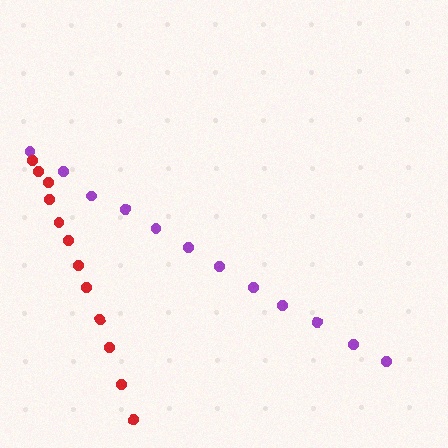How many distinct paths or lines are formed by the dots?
There are 2 distinct paths.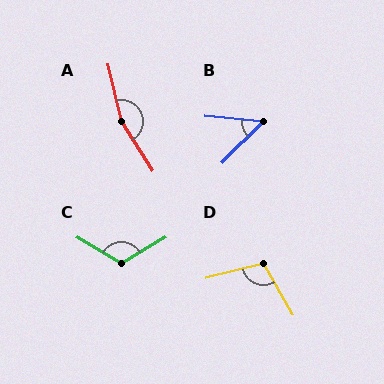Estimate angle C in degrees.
Approximately 119 degrees.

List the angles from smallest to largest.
B (51°), D (106°), C (119°), A (161°).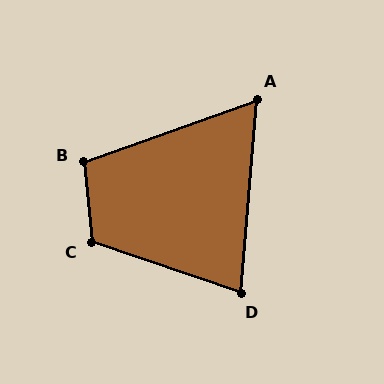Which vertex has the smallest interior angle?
A, at approximately 66 degrees.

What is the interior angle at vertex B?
Approximately 104 degrees (obtuse).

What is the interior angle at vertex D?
Approximately 76 degrees (acute).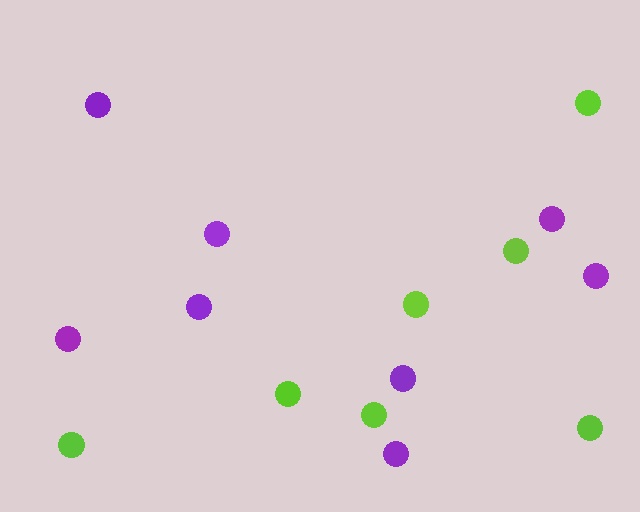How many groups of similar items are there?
There are 2 groups: one group of purple circles (8) and one group of lime circles (7).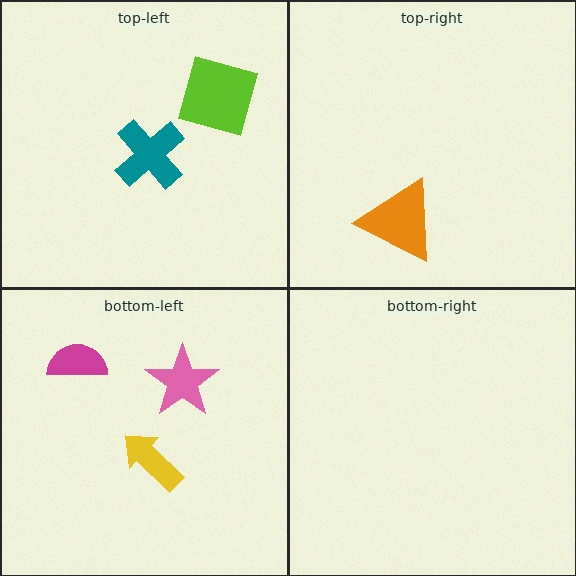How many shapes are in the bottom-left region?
3.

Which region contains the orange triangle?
The top-right region.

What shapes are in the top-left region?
The lime square, the teal cross.